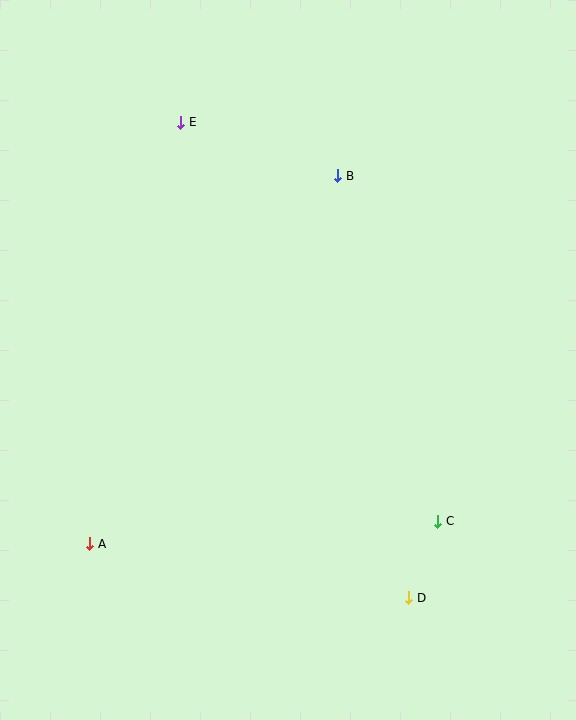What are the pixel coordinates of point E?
Point E is at (181, 122).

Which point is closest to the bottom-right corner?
Point D is closest to the bottom-right corner.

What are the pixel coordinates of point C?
Point C is at (438, 521).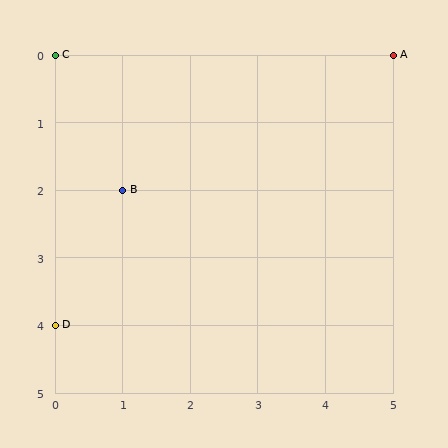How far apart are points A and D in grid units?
Points A and D are 5 columns and 4 rows apart (about 6.4 grid units diagonally).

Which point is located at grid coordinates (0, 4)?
Point D is at (0, 4).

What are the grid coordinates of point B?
Point B is at grid coordinates (1, 2).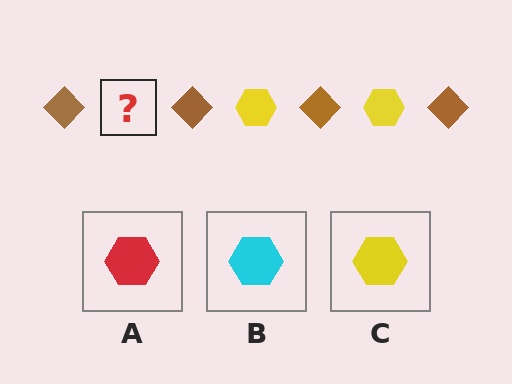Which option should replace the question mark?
Option C.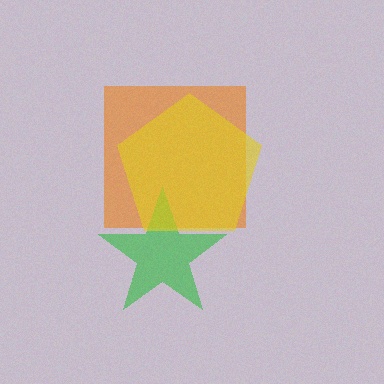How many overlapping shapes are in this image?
There are 3 overlapping shapes in the image.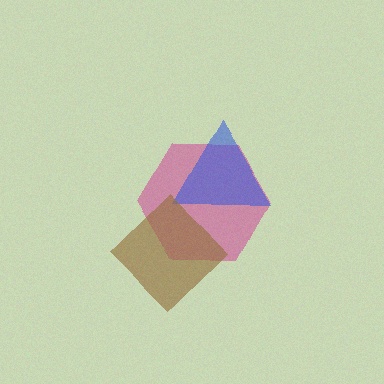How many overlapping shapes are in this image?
There are 3 overlapping shapes in the image.